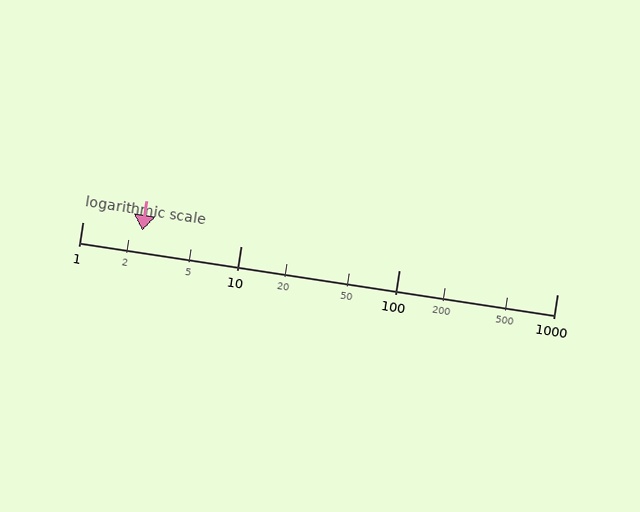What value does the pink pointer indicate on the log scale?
The pointer indicates approximately 2.4.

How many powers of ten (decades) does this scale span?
The scale spans 3 decades, from 1 to 1000.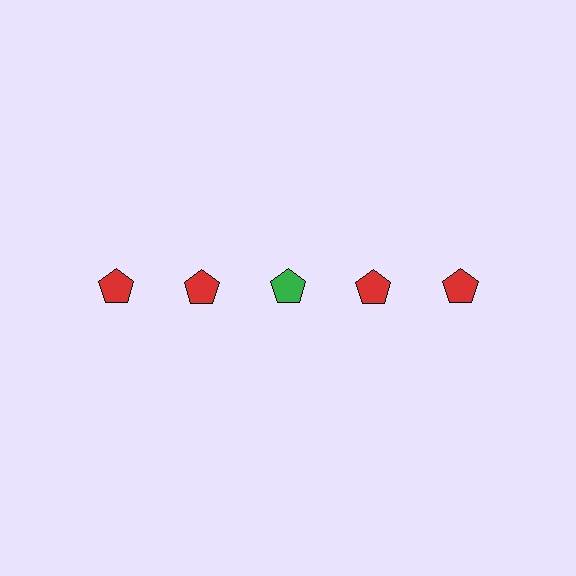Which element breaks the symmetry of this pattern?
The green pentagon in the top row, center column breaks the symmetry. All other shapes are red pentagons.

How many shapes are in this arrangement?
There are 5 shapes arranged in a grid pattern.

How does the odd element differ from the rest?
It has a different color: green instead of red.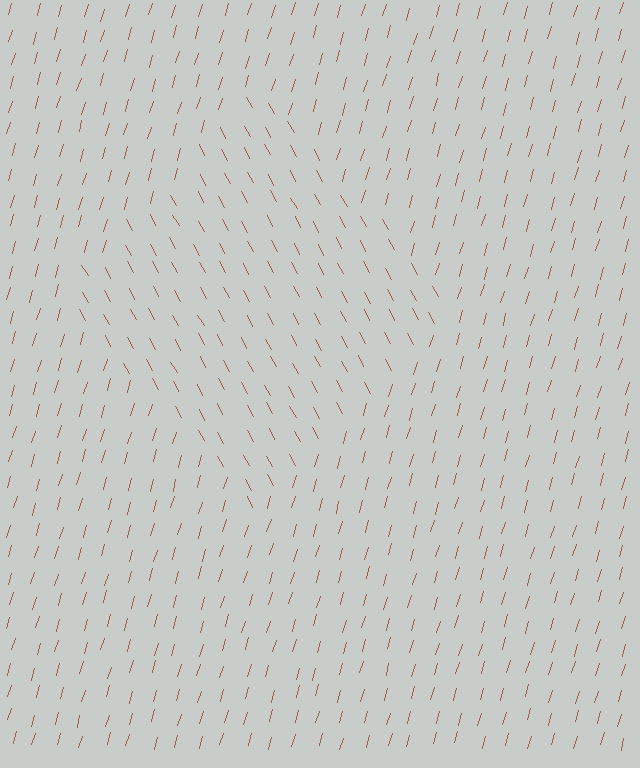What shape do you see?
I see a diamond.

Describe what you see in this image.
The image is filled with small brown line segments. A diamond region in the image has lines oriented differently from the surrounding lines, creating a visible texture boundary.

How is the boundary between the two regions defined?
The boundary is defined purely by a change in line orientation (approximately 45 degrees difference). All lines are the same color and thickness.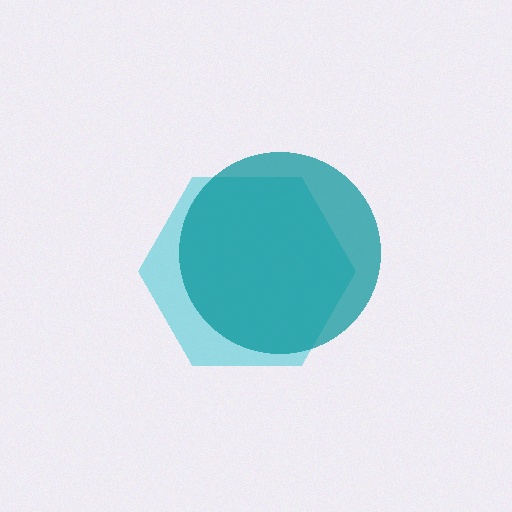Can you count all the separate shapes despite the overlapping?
Yes, there are 2 separate shapes.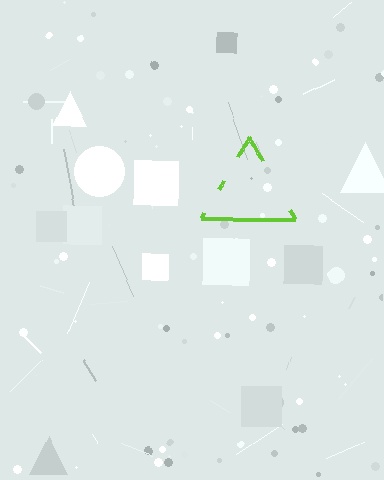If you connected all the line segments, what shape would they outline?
They would outline a triangle.